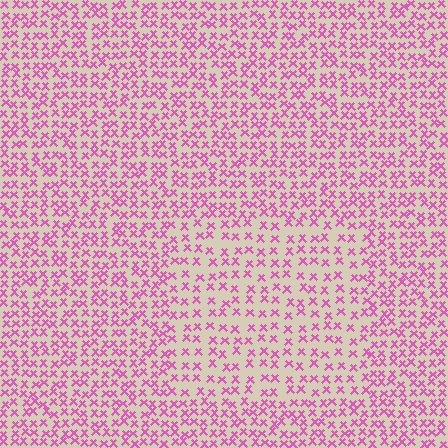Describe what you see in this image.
The image contains small pink elements arranged at two different densities. A rectangle-shaped region is visible where the elements are less densely packed than the surrounding area.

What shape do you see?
I see a rectangle.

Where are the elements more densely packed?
The elements are more densely packed outside the rectangle boundary.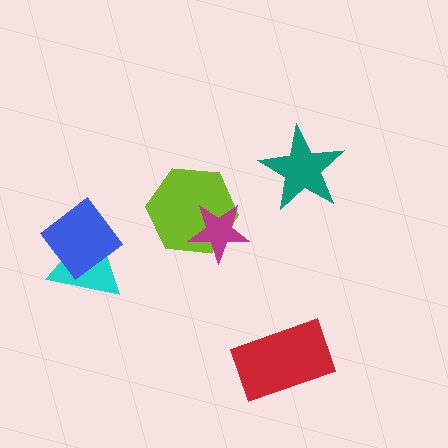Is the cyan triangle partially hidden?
Yes, it is partially covered by another shape.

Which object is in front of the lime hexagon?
The magenta star is in front of the lime hexagon.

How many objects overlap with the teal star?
0 objects overlap with the teal star.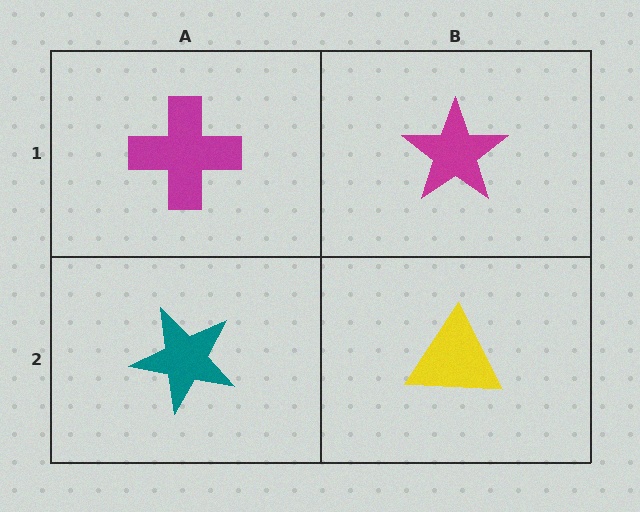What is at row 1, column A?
A magenta cross.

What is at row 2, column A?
A teal star.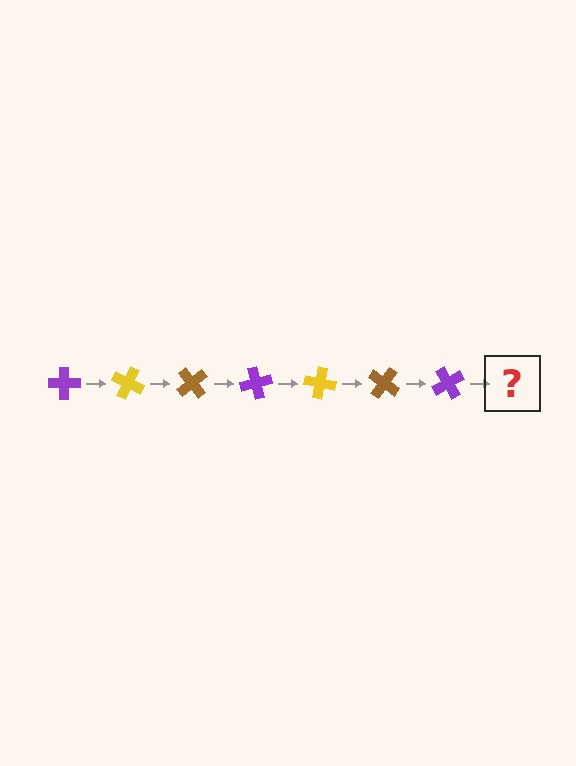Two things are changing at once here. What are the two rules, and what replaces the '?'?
The two rules are that it rotates 25 degrees each step and the color cycles through purple, yellow, and brown. The '?' should be a yellow cross, rotated 175 degrees from the start.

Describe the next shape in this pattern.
It should be a yellow cross, rotated 175 degrees from the start.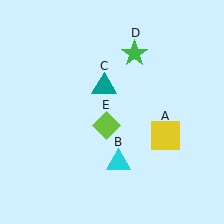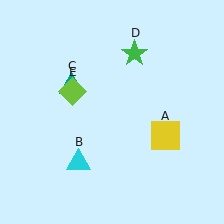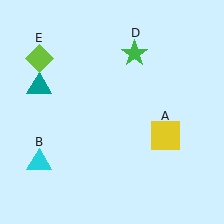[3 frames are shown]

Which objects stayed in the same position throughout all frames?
Yellow square (object A) and green star (object D) remained stationary.